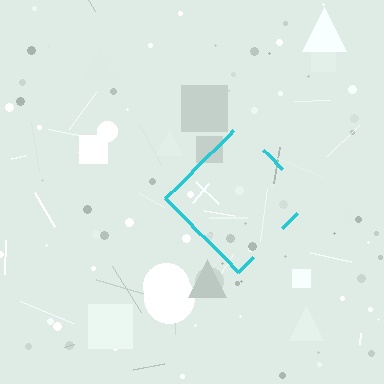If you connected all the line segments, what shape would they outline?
They would outline a diamond.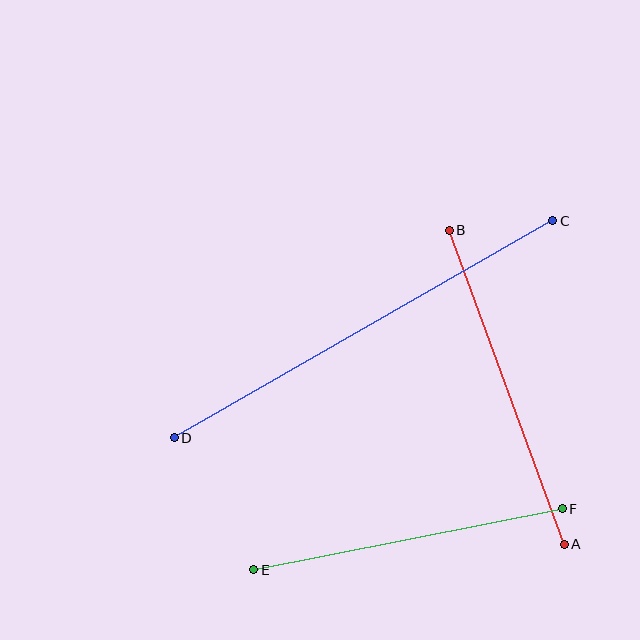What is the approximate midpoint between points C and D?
The midpoint is at approximately (364, 329) pixels.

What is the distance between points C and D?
The distance is approximately 436 pixels.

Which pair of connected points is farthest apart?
Points C and D are farthest apart.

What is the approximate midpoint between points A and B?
The midpoint is at approximately (507, 387) pixels.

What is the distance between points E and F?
The distance is approximately 315 pixels.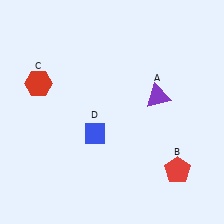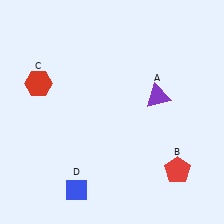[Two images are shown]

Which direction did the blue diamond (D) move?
The blue diamond (D) moved down.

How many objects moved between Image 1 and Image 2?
1 object moved between the two images.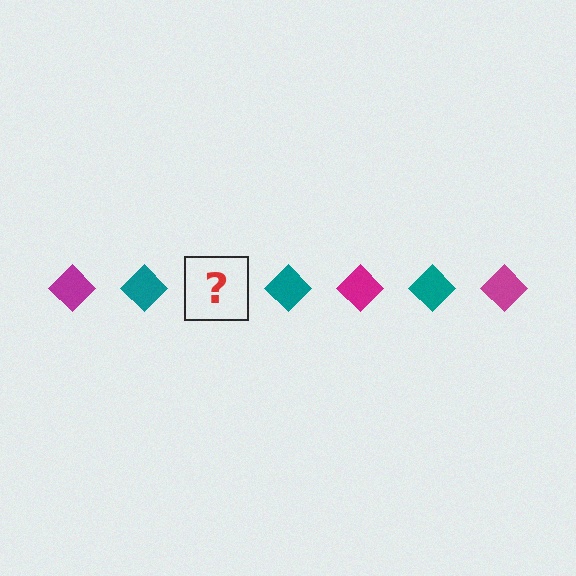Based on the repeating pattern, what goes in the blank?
The blank should be a magenta diamond.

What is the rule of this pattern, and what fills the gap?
The rule is that the pattern cycles through magenta, teal diamonds. The gap should be filled with a magenta diamond.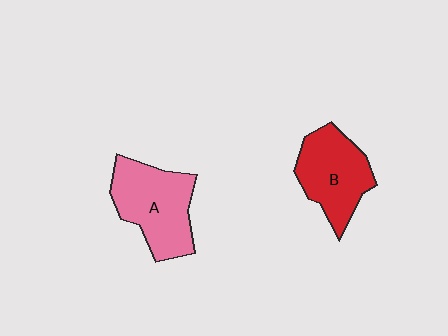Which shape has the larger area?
Shape A (pink).